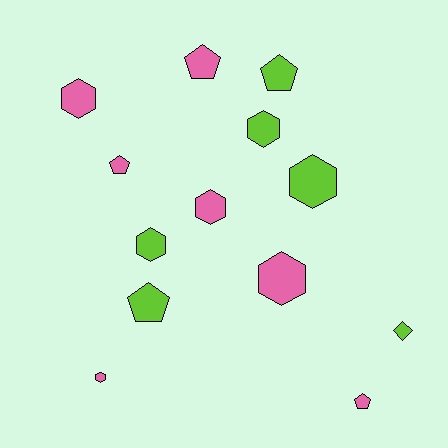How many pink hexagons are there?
There are 4 pink hexagons.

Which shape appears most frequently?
Hexagon, with 7 objects.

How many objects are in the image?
There are 13 objects.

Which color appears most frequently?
Pink, with 7 objects.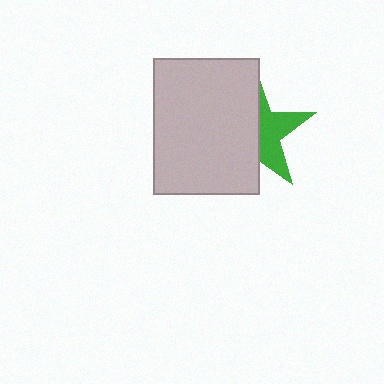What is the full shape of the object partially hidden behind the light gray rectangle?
The partially hidden object is a green star.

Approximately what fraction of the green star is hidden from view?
Roughly 57% of the green star is hidden behind the light gray rectangle.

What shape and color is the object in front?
The object in front is a light gray rectangle.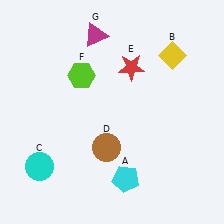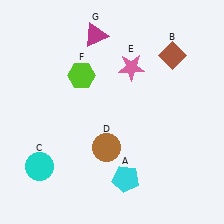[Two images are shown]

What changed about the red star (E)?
In Image 1, E is red. In Image 2, it changed to pink.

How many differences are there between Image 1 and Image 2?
There are 2 differences between the two images.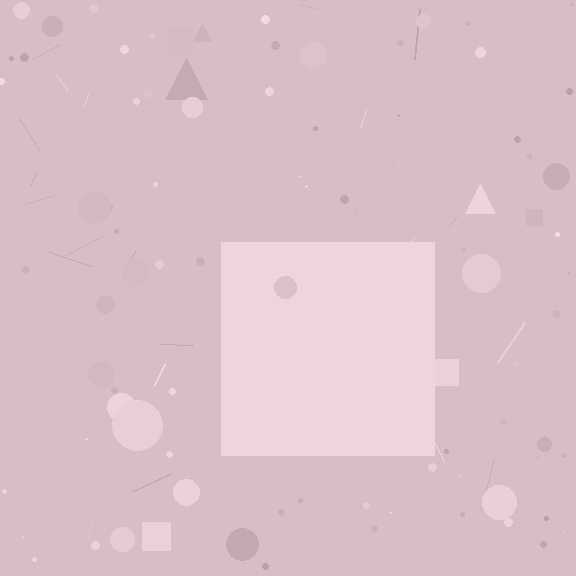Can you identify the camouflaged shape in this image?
The camouflaged shape is a square.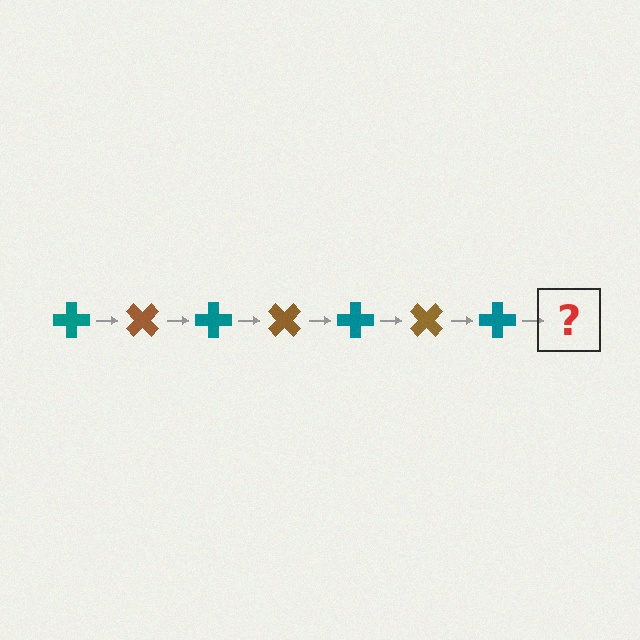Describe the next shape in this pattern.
It should be a brown cross, rotated 315 degrees from the start.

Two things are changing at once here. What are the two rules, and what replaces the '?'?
The two rules are that it rotates 45 degrees each step and the color cycles through teal and brown. The '?' should be a brown cross, rotated 315 degrees from the start.